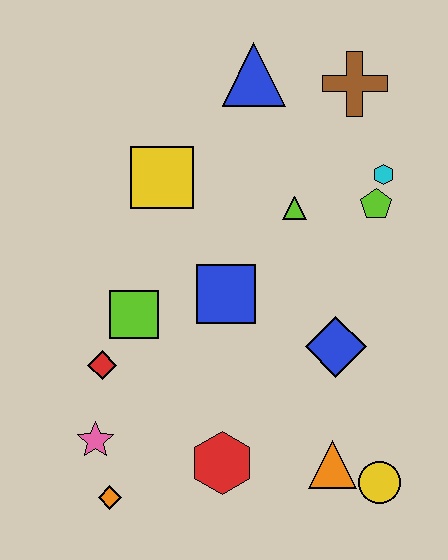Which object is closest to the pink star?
The orange diamond is closest to the pink star.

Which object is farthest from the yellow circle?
The blue triangle is farthest from the yellow circle.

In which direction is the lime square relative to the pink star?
The lime square is above the pink star.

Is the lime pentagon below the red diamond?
No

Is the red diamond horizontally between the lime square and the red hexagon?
No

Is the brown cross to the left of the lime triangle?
No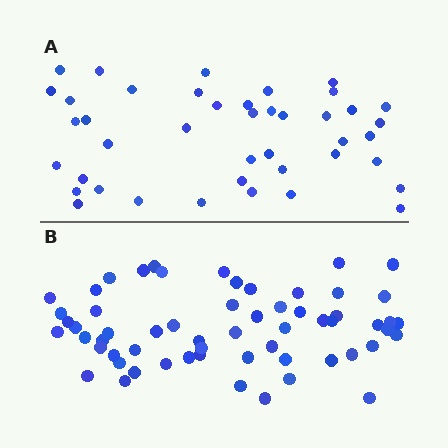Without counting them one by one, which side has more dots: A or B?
Region B (the bottom region) has more dots.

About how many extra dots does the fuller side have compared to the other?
Region B has approximately 20 more dots than region A.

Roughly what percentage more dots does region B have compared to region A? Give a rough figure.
About 45% more.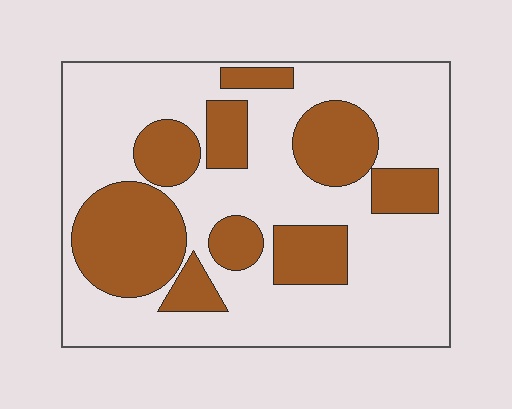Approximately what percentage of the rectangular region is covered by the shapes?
Approximately 35%.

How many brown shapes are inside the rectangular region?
9.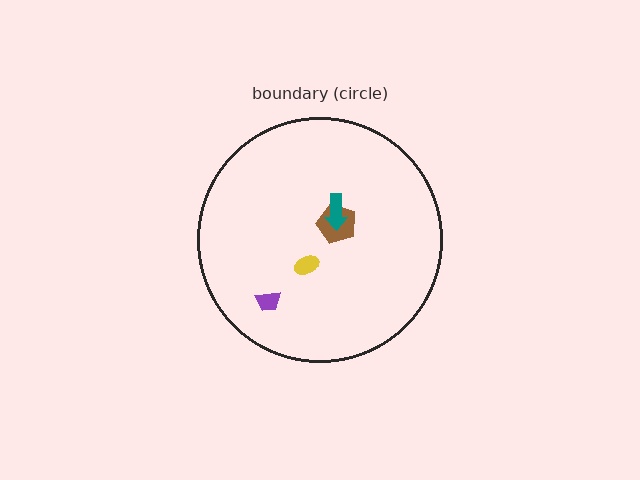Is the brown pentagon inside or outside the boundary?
Inside.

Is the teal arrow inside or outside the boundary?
Inside.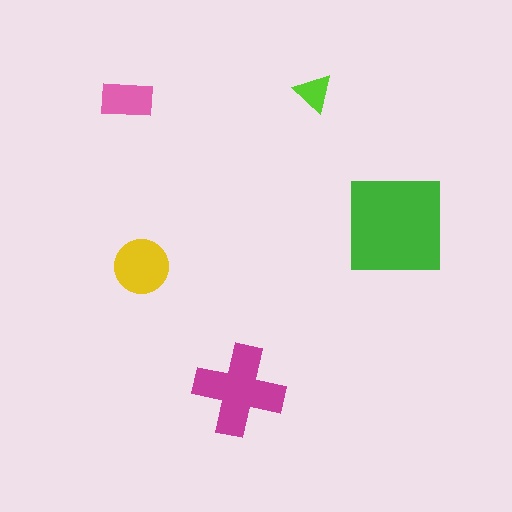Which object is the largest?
The green square.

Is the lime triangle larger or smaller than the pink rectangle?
Smaller.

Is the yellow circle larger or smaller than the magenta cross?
Smaller.